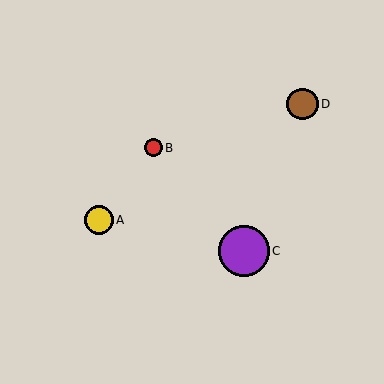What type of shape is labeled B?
Shape B is a red circle.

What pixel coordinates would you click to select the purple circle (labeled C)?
Click at (244, 251) to select the purple circle C.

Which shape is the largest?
The purple circle (labeled C) is the largest.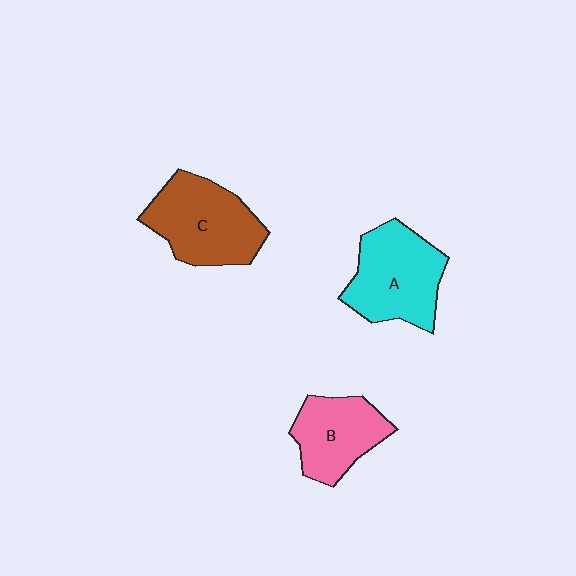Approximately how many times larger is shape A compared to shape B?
Approximately 1.3 times.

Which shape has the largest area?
Shape C (brown).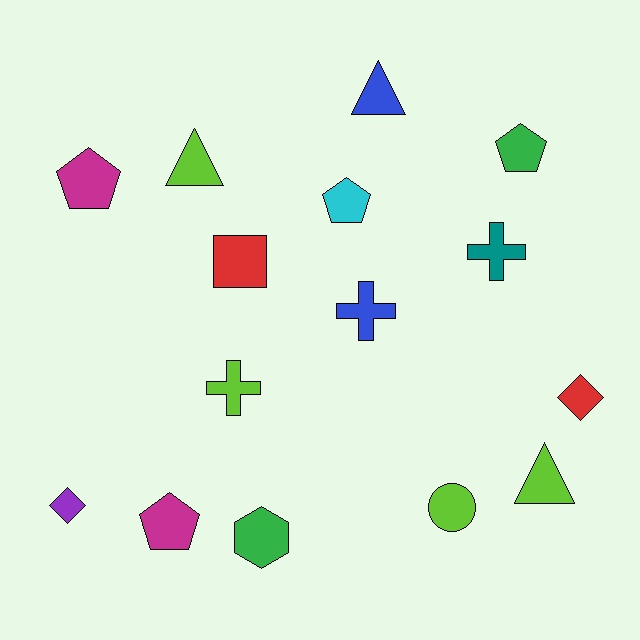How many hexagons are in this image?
There is 1 hexagon.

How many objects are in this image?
There are 15 objects.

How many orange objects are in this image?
There are no orange objects.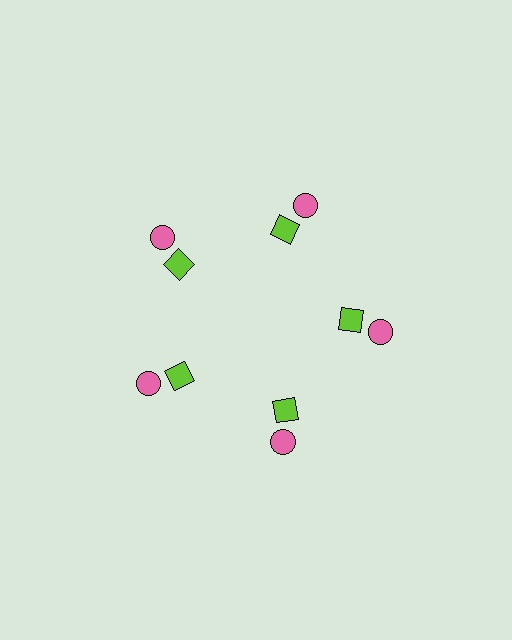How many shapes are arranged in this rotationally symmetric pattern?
There are 10 shapes, arranged in 5 groups of 2.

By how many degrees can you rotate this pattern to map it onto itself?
The pattern maps onto itself every 72 degrees of rotation.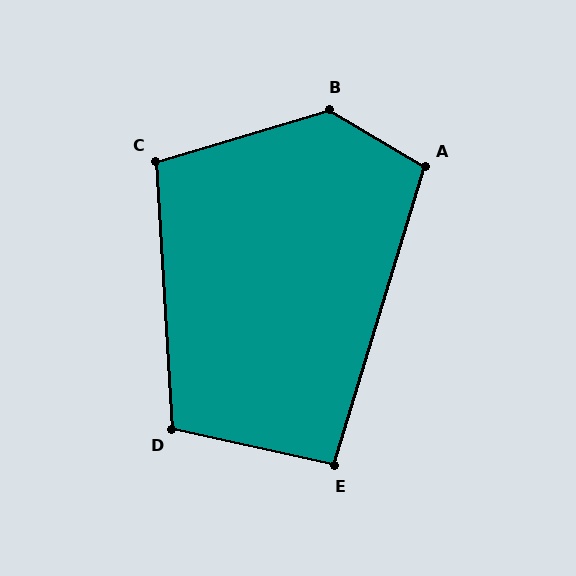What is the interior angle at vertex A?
Approximately 104 degrees (obtuse).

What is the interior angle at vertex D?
Approximately 106 degrees (obtuse).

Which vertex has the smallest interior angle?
E, at approximately 95 degrees.